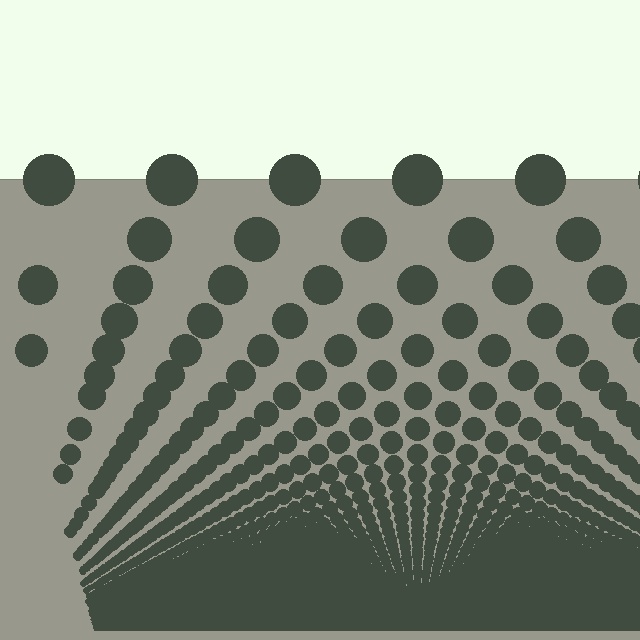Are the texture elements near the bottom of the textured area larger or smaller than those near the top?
Smaller. The gradient is inverted — elements near the bottom are smaller and denser.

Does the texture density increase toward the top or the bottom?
Density increases toward the bottom.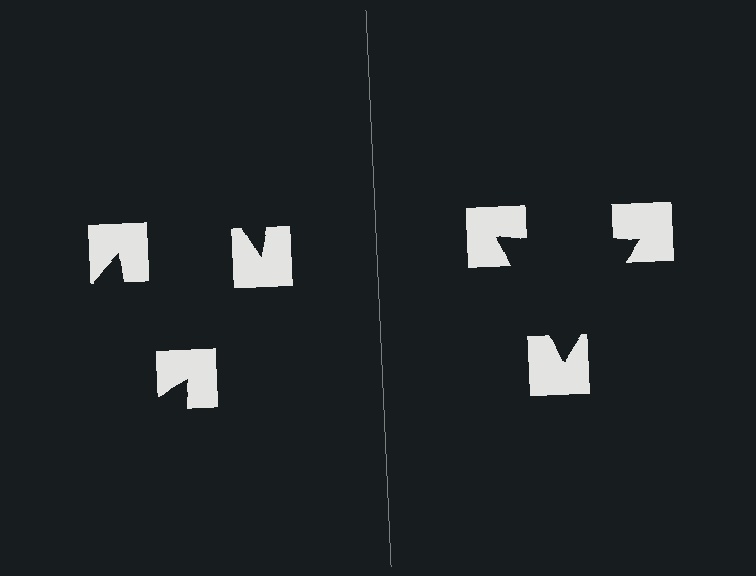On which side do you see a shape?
An illusory triangle appears on the right side. On the left side the wedge cuts are rotated, so no coherent shape forms.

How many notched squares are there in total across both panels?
6 — 3 on each side.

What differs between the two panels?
The notched squares are positioned identically on both sides; only the wedge orientations differ. On the right they align to a triangle; on the left they are misaligned.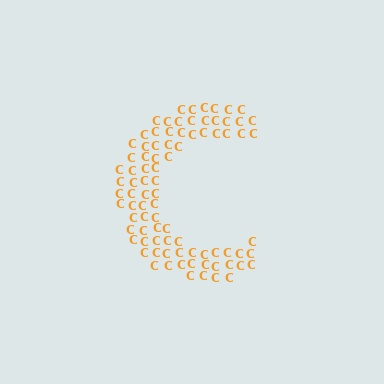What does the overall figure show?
The overall figure shows the letter C.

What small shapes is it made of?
It is made of small letter C's.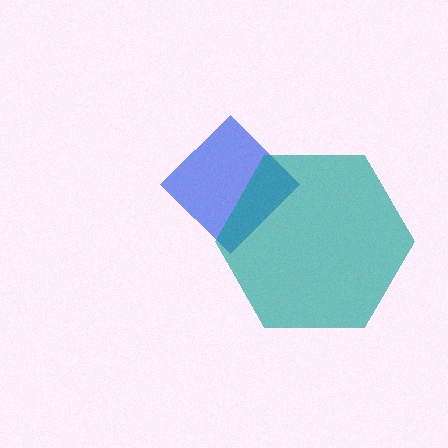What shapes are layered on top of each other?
The layered shapes are: a blue diamond, a teal hexagon.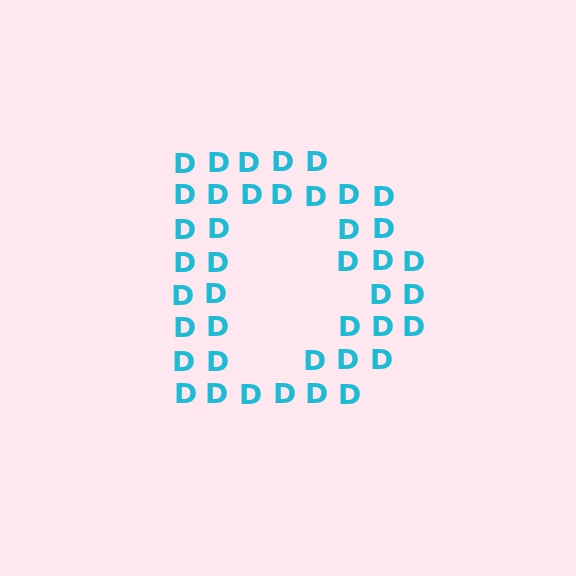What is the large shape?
The large shape is the letter D.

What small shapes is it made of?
It is made of small letter D's.